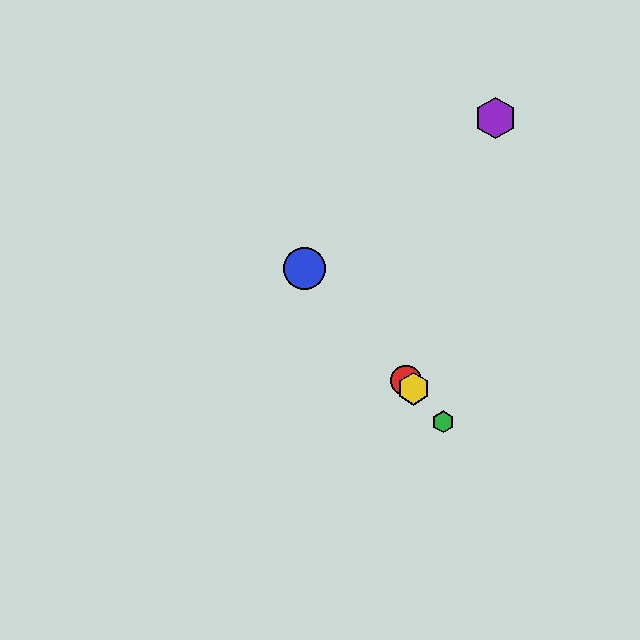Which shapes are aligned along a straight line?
The red circle, the blue circle, the green hexagon, the yellow hexagon are aligned along a straight line.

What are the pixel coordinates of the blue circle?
The blue circle is at (305, 269).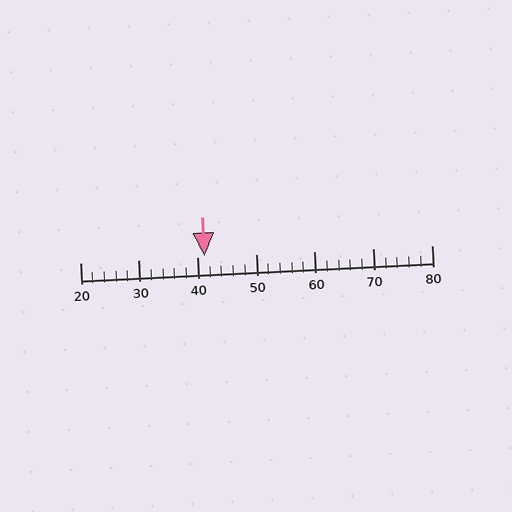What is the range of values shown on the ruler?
The ruler shows values from 20 to 80.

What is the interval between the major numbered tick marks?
The major tick marks are spaced 10 units apart.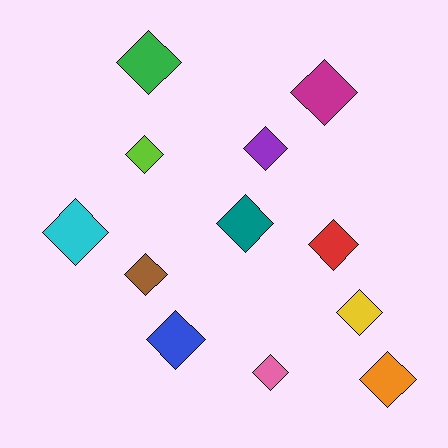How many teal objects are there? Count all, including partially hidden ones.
There is 1 teal object.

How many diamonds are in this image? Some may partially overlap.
There are 12 diamonds.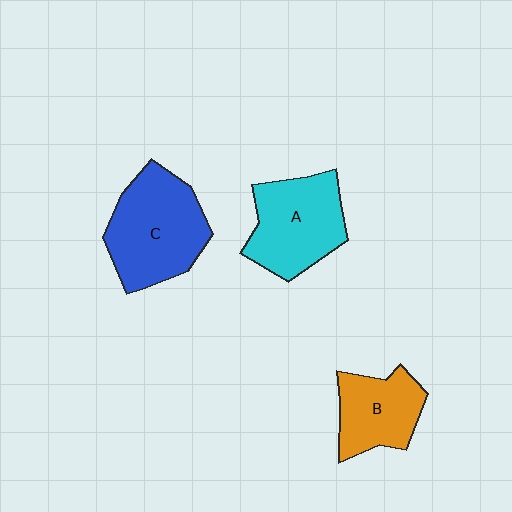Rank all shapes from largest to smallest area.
From largest to smallest: C (blue), A (cyan), B (orange).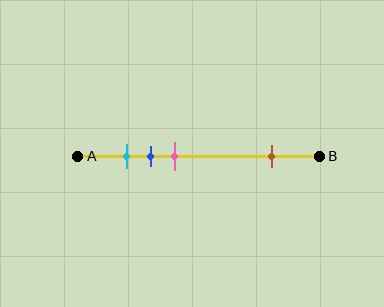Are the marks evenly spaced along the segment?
No, the marks are not evenly spaced.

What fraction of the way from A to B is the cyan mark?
The cyan mark is approximately 20% (0.2) of the way from A to B.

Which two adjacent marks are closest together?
The cyan and blue marks are the closest adjacent pair.